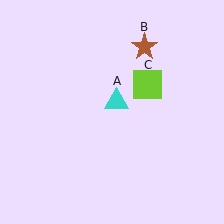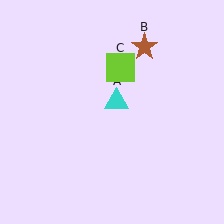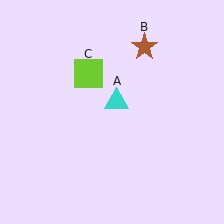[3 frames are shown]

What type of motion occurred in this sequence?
The lime square (object C) rotated counterclockwise around the center of the scene.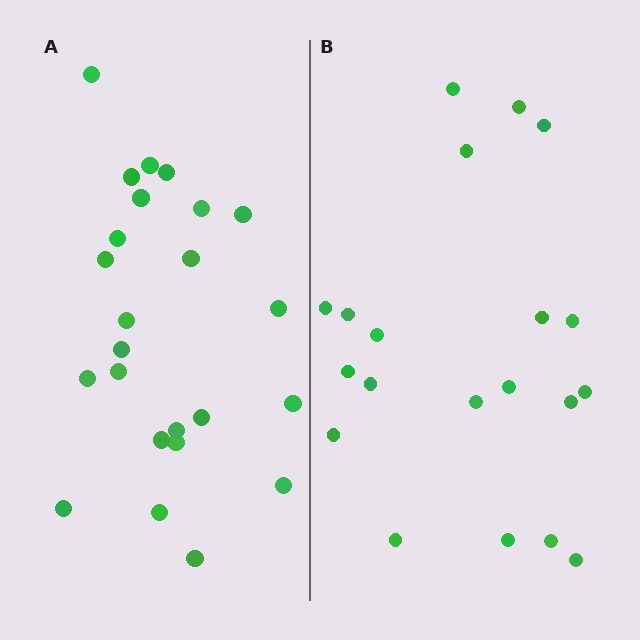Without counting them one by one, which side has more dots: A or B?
Region A (the left region) has more dots.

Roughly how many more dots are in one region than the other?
Region A has about 4 more dots than region B.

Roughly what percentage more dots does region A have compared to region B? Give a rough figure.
About 20% more.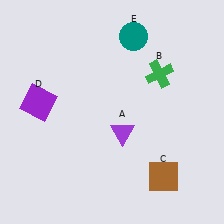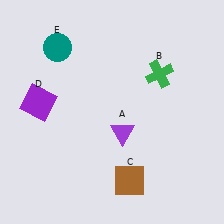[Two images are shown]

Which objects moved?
The objects that moved are: the brown square (C), the teal circle (E).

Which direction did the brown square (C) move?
The brown square (C) moved left.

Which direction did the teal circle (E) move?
The teal circle (E) moved left.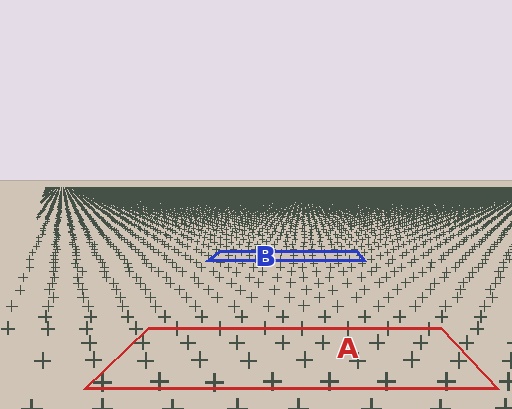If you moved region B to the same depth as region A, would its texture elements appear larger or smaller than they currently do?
They would appear larger. At a closer depth, the same texture elements are projected at a bigger on-screen size.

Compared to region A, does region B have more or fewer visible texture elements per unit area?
Region B has more texture elements per unit area — they are packed more densely because it is farther away.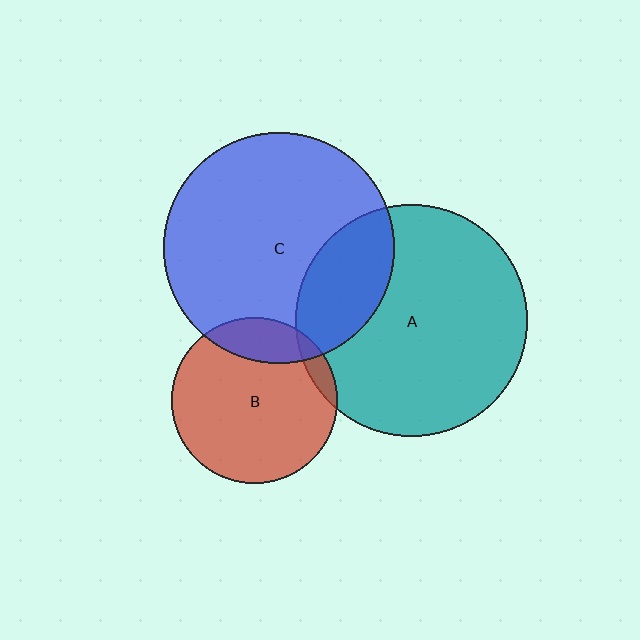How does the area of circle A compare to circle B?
Approximately 1.9 times.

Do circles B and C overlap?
Yes.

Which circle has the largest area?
Circle A (teal).